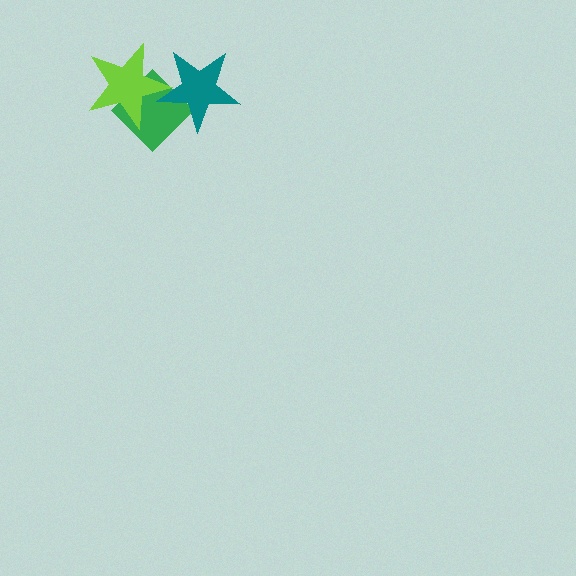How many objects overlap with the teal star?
2 objects overlap with the teal star.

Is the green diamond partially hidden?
Yes, it is partially covered by another shape.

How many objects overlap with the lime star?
2 objects overlap with the lime star.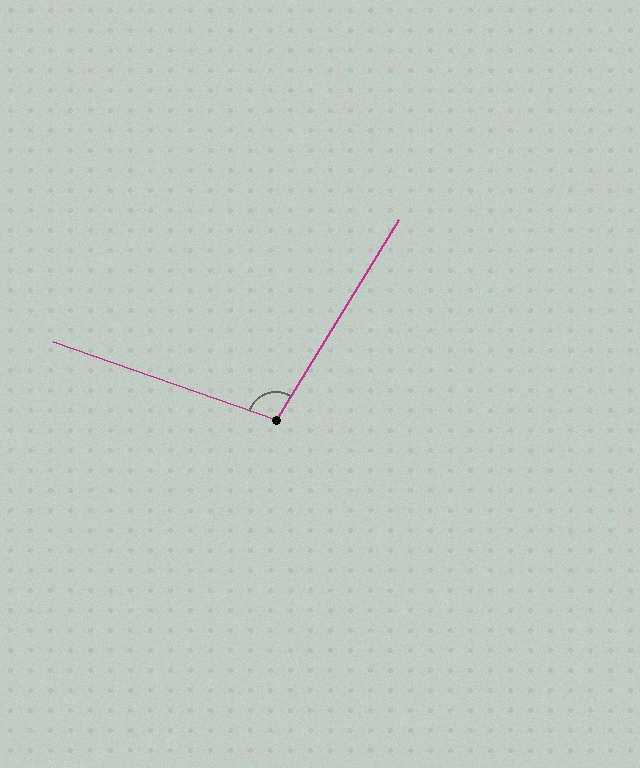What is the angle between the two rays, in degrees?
Approximately 102 degrees.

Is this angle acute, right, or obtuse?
It is obtuse.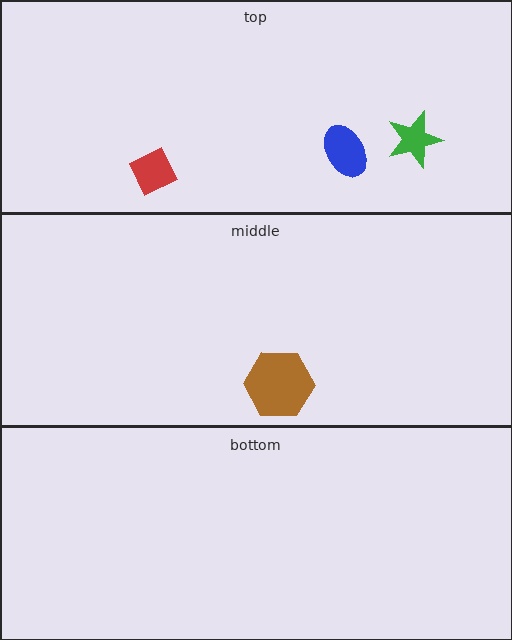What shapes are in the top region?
The green star, the red diamond, the blue ellipse.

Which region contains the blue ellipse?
The top region.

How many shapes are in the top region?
3.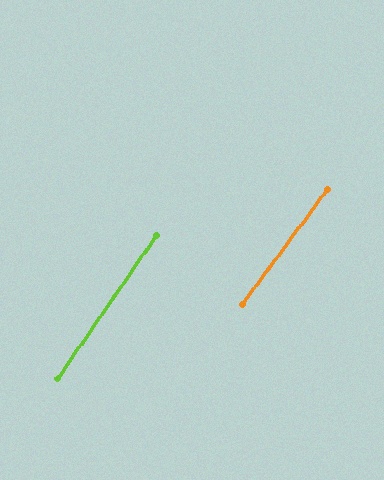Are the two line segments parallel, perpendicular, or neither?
Parallel — their directions differ by only 1.9°.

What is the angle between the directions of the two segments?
Approximately 2 degrees.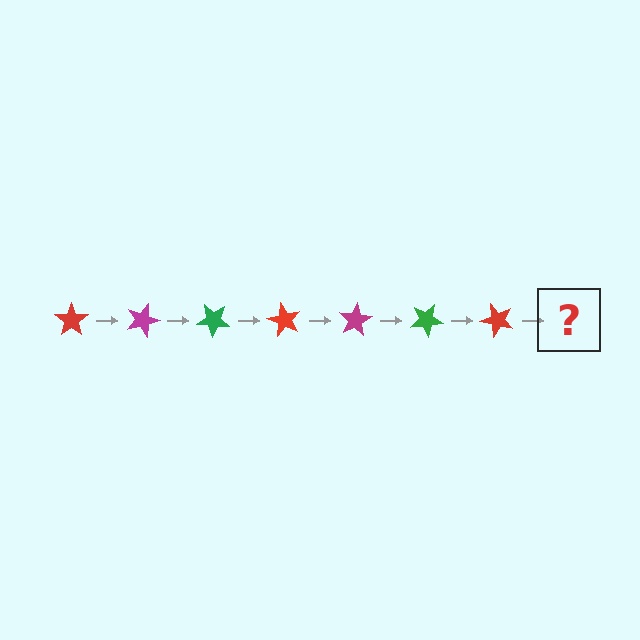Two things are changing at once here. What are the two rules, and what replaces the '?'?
The two rules are that it rotates 20 degrees each step and the color cycles through red, magenta, and green. The '?' should be a magenta star, rotated 140 degrees from the start.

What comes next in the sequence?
The next element should be a magenta star, rotated 140 degrees from the start.